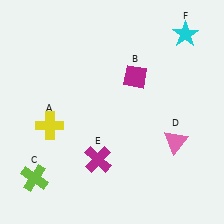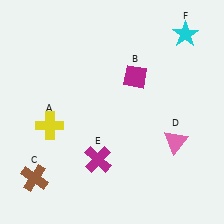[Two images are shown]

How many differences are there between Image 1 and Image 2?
There is 1 difference between the two images.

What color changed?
The cross (C) changed from lime in Image 1 to brown in Image 2.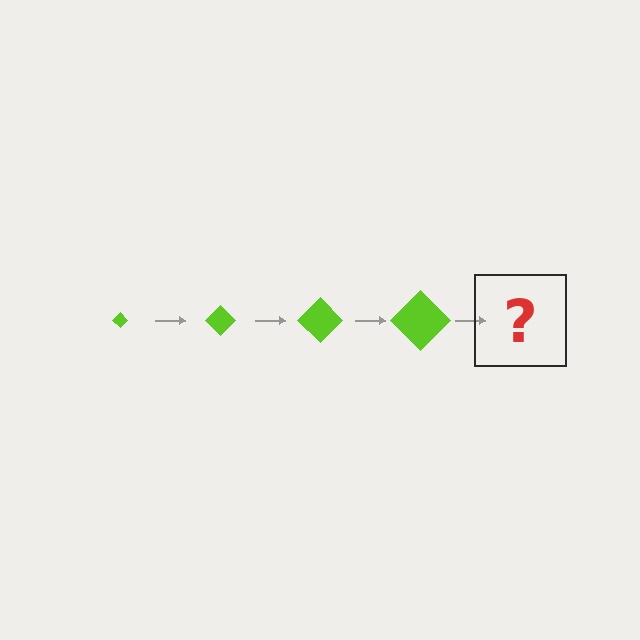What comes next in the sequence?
The next element should be a lime diamond, larger than the previous one.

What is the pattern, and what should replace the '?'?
The pattern is that the diamond gets progressively larger each step. The '?' should be a lime diamond, larger than the previous one.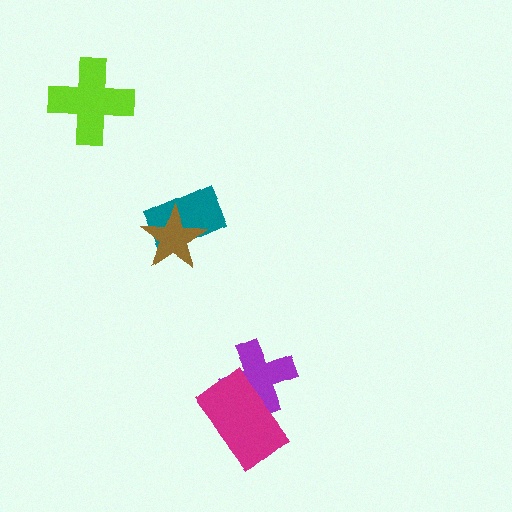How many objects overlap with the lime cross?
0 objects overlap with the lime cross.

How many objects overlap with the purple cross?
1 object overlaps with the purple cross.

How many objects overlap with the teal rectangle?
1 object overlaps with the teal rectangle.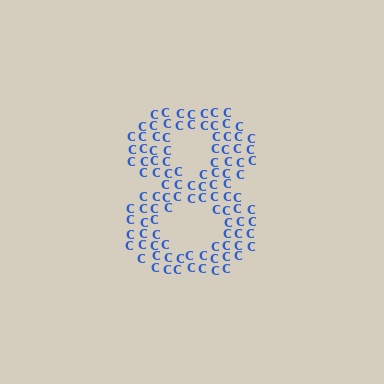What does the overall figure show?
The overall figure shows the digit 8.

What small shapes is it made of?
It is made of small letter C's.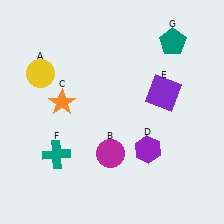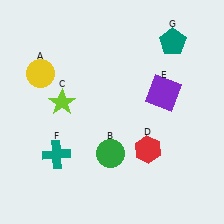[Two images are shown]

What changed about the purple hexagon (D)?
In Image 1, D is purple. In Image 2, it changed to red.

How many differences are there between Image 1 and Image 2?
There are 3 differences between the two images.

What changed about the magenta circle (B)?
In Image 1, B is magenta. In Image 2, it changed to green.